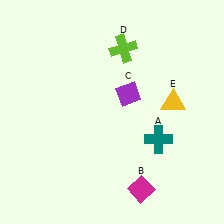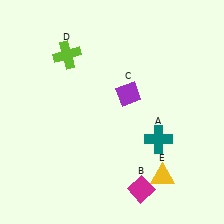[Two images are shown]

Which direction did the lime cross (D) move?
The lime cross (D) moved left.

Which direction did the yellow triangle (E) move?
The yellow triangle (E) moved down.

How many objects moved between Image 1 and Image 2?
2 objects moved between the two images.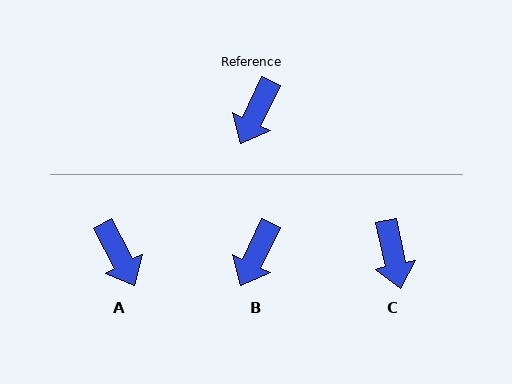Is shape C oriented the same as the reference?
No, it is off by about 38 degrees.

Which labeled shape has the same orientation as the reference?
B.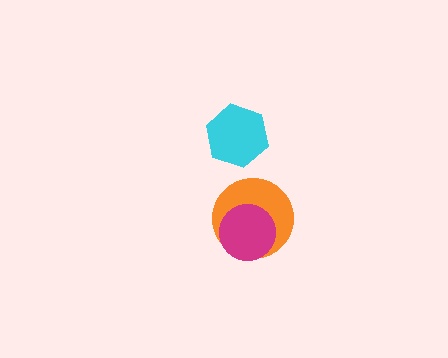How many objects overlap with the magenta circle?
1 object overlaps with the magenta circle.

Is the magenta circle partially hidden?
No, no other shape covers it.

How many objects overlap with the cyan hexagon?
0 objects overlap with the cyan hexagon.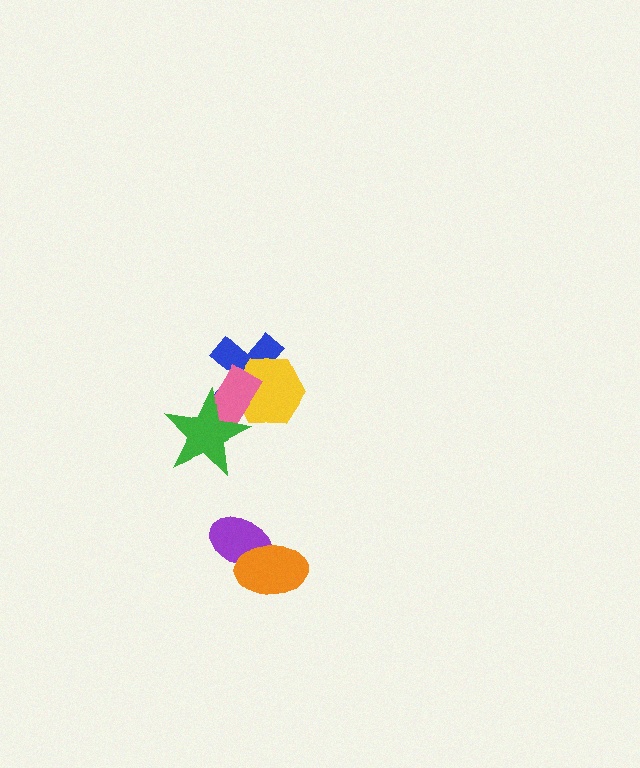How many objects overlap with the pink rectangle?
3 objects overlap with the pink rectangle.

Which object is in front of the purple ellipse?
The orange ellipse is in front of the purple ellipse.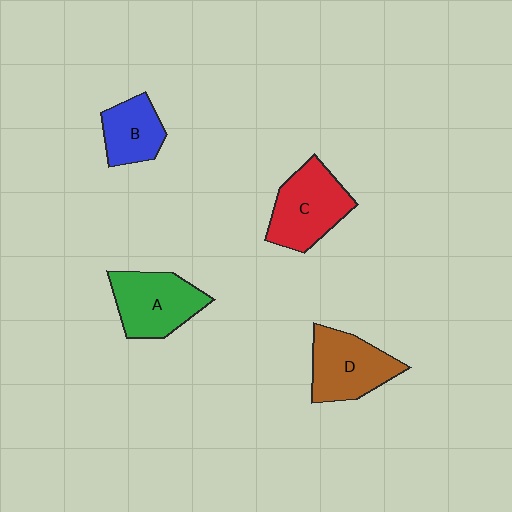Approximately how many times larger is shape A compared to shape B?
Approximately 1.5 times.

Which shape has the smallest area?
Shape B (blue).